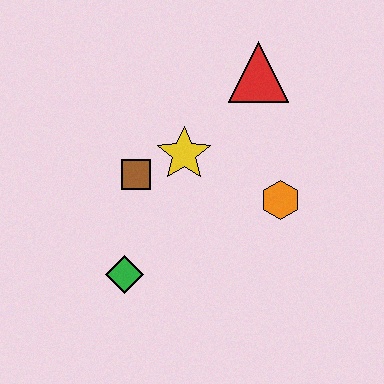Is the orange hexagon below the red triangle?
Yes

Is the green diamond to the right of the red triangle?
No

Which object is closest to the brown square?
The yellow star is closest to the brown square.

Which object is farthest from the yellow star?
The green diamond is farthest from the yellow star.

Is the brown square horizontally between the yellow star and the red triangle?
No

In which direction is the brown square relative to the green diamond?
The brown square is above the green diamond.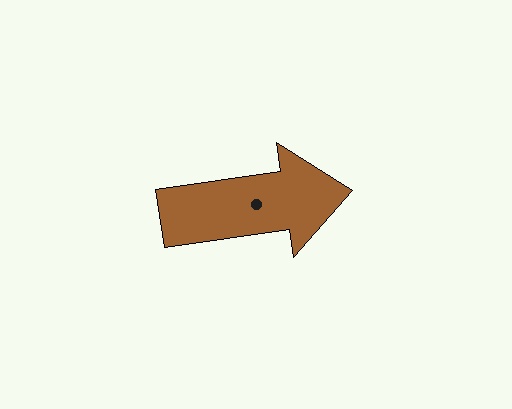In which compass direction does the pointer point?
East.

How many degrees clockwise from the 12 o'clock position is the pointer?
Approximately 82 degrees.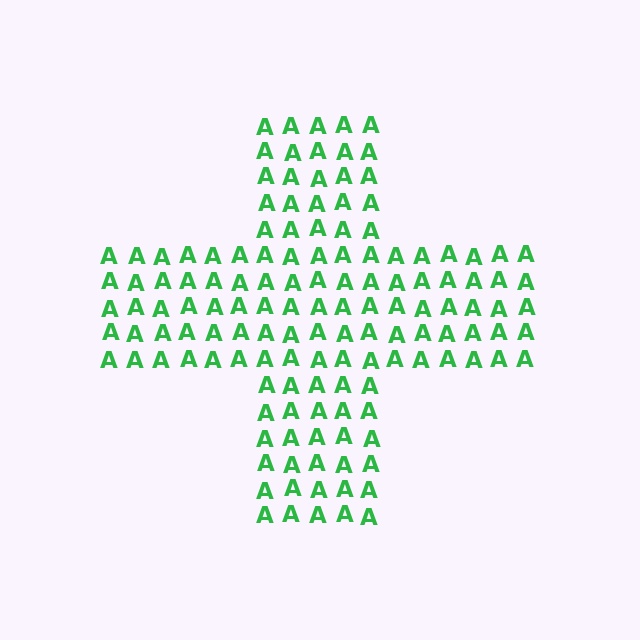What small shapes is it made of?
It is made of small letter A's.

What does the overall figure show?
The overall figure shows a cross.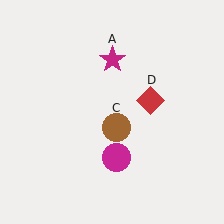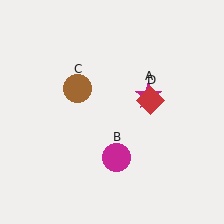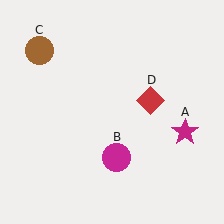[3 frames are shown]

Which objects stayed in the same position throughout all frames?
Magenta circle (object B) and red diamond (object D) remained stationary.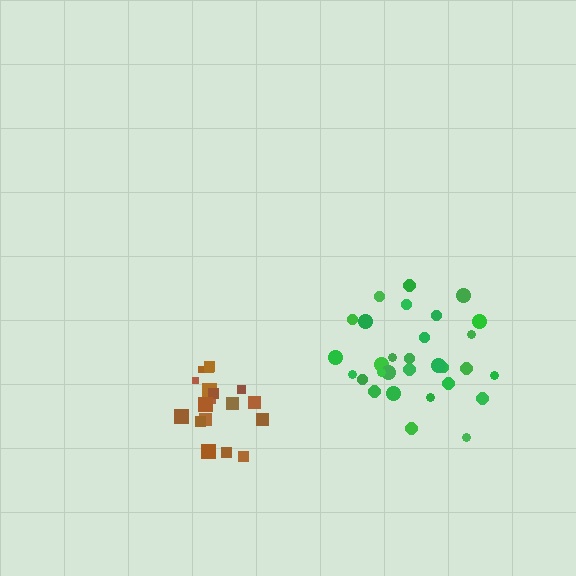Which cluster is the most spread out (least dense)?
Green.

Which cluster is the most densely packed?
Brown.